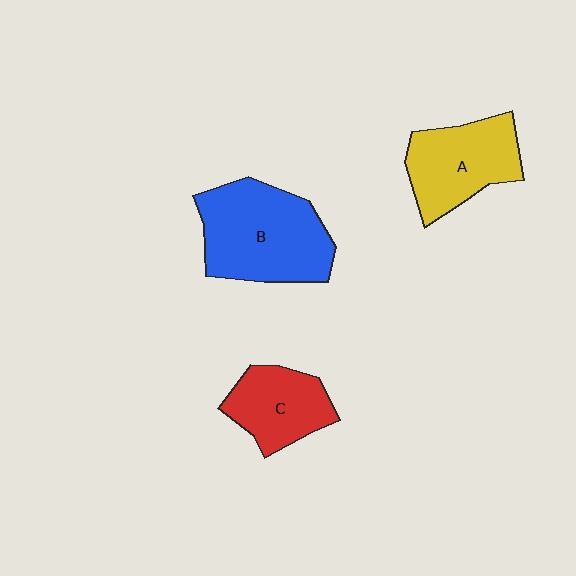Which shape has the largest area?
Shape B (blue).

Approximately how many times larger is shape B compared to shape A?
Approximately 1.3 times.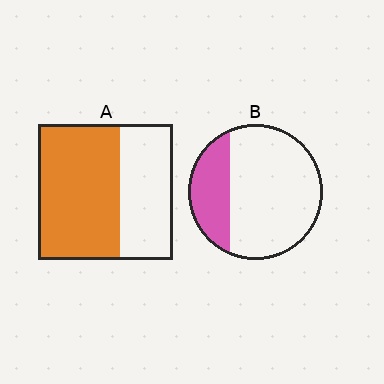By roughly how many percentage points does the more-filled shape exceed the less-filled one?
By roughly 35 percentage points (A over B).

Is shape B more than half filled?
No.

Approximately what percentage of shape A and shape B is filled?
A is approximately 60% and B is approximately 25%.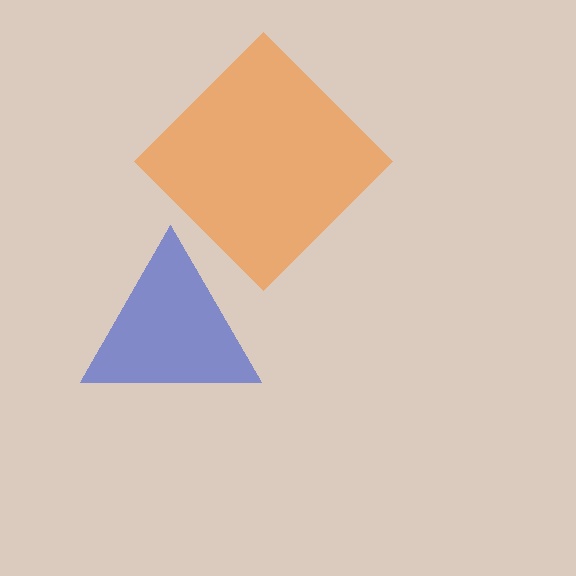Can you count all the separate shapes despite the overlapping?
Yes, there are 2 separate shapes.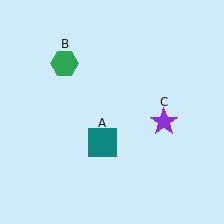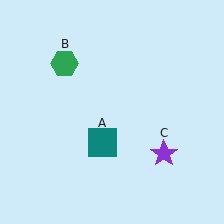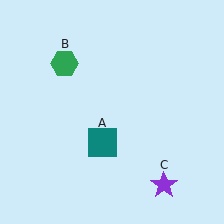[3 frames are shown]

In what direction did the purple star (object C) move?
The purple star (object C) moved down.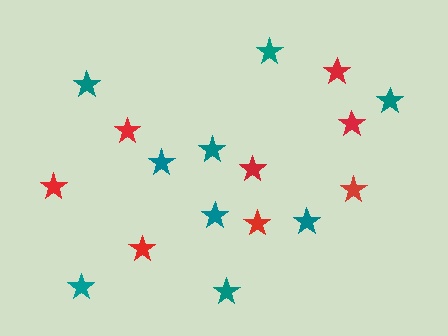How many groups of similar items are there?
There are 2 groups: one group of red stars (8) and one group of teal stars (9).